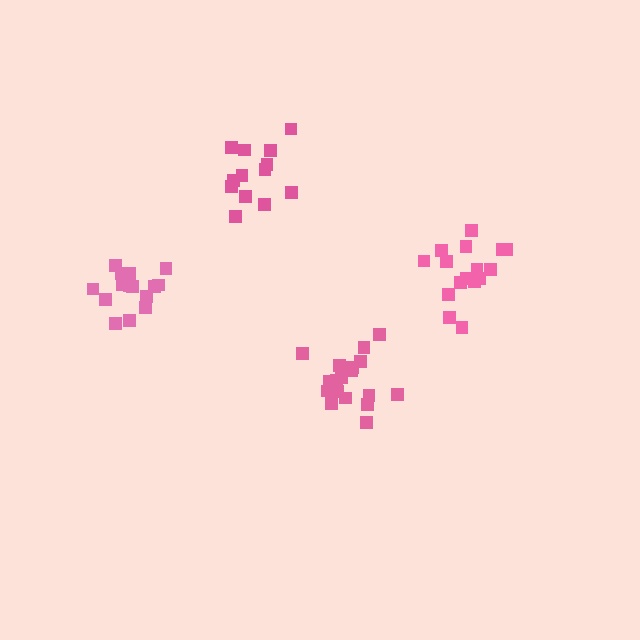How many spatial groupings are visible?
There are 4 spatial groupings.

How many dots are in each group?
Group 1: 18 dots, Group 2: 13 dots, Group 3: 16 dots, Group 4: 15 dots (62 total).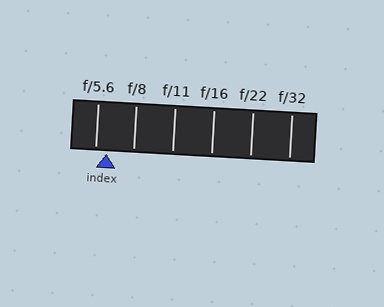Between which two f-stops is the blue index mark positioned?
The index mark is between f/5.6 and f/8.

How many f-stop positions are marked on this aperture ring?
There are 6 f-stop positions marked.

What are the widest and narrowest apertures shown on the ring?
The widest aperture shown is f/5.6 and the narrowest is f/32.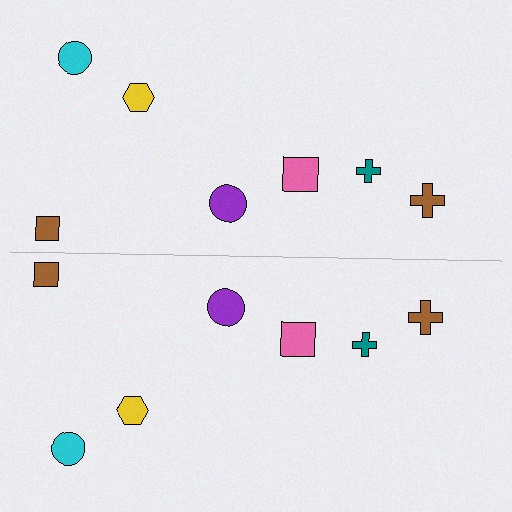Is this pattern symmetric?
Yes, this pattern has bilateral (reflection) symmetry.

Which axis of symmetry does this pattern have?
The pattern has a horizontal axis of symmetry running through the center of the image.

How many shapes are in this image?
There are 14 shapes in this image.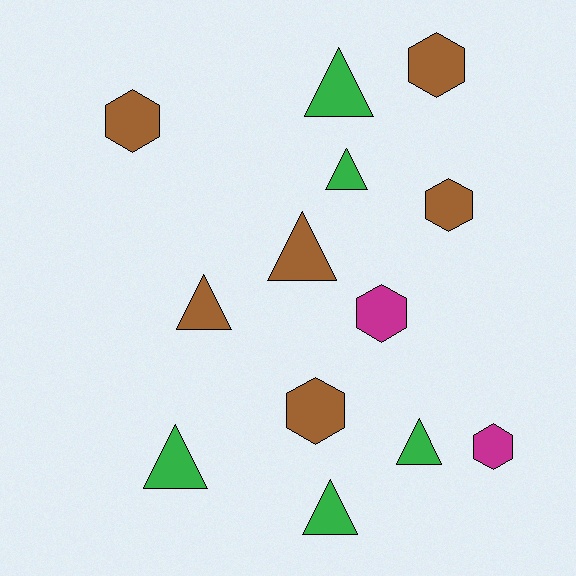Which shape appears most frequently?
Triangle, with 7 objects.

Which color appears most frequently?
Brown, with 6 objects.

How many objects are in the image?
There are 13 objects.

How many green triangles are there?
There are 5 green triangles.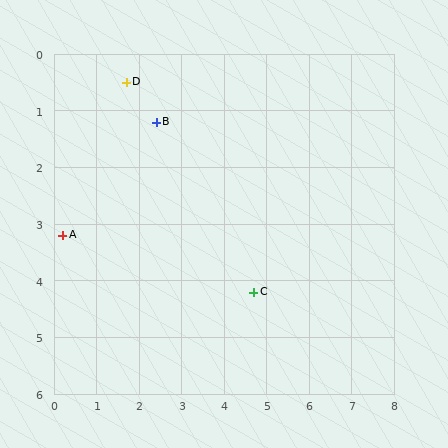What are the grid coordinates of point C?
Point C is at approximately (4.7, 4.2).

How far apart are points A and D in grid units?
Points A and D are about 3.1 grid units apart.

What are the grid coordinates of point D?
Point D is at approximately (1.7, 0.5).